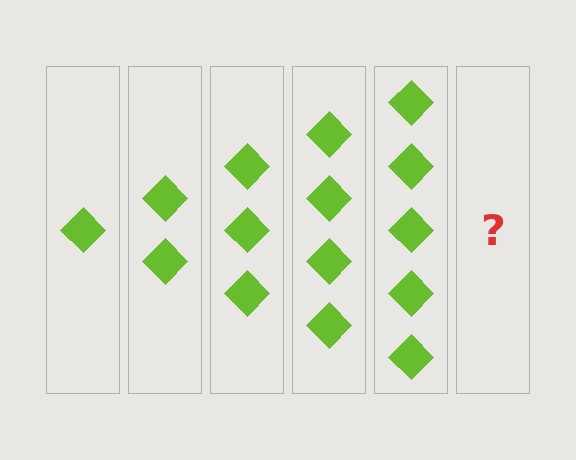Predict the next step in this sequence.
The next step is 6 diamonds.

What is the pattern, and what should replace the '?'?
The pattern is that each step adds one more diamond. The '?' should be 6 diamonds.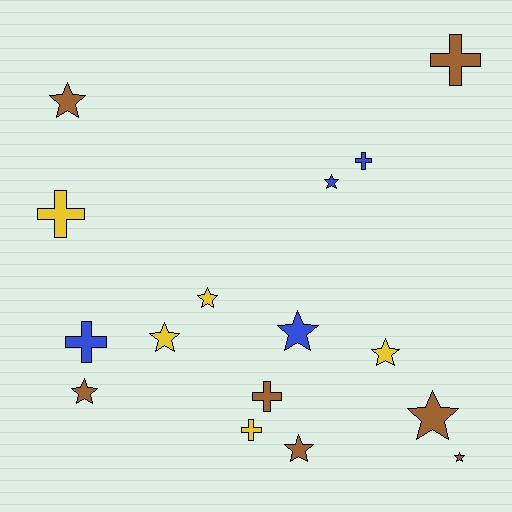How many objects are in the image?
There are 16 objects.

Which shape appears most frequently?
Star, with 10 objects.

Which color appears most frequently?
Brown, with 7 objects.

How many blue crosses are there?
There are 2 blue crosses.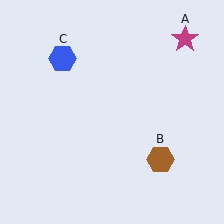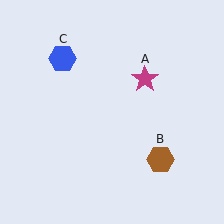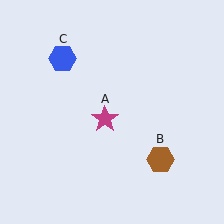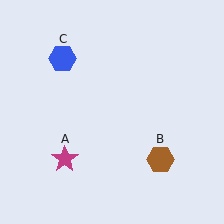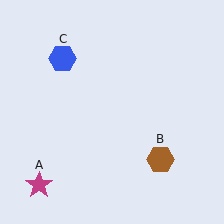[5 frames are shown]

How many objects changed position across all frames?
1 object changed position: magenta star (object A).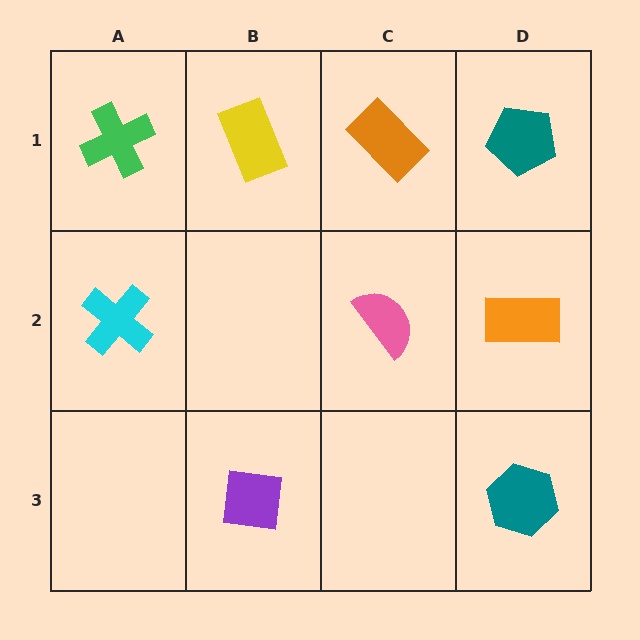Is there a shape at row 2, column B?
No, that cell is empty.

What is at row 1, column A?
A green cross.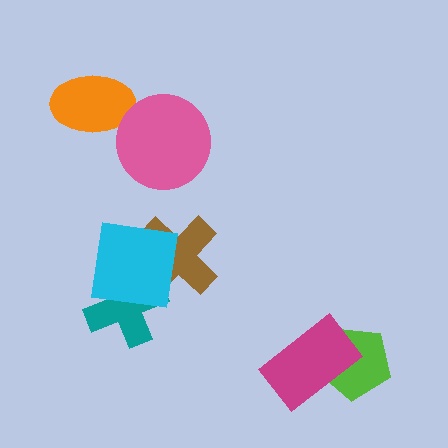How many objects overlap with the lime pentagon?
1 object overlaps with the lime pentagon.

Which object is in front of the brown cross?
The cyan square is in front of the brown cross.